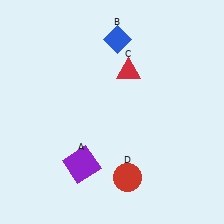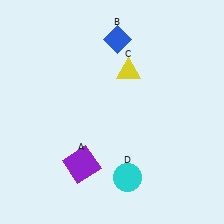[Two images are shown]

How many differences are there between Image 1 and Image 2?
There are 2 differences between the two images.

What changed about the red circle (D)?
In Image 1, D is red. In Image 2, it changed to cyan.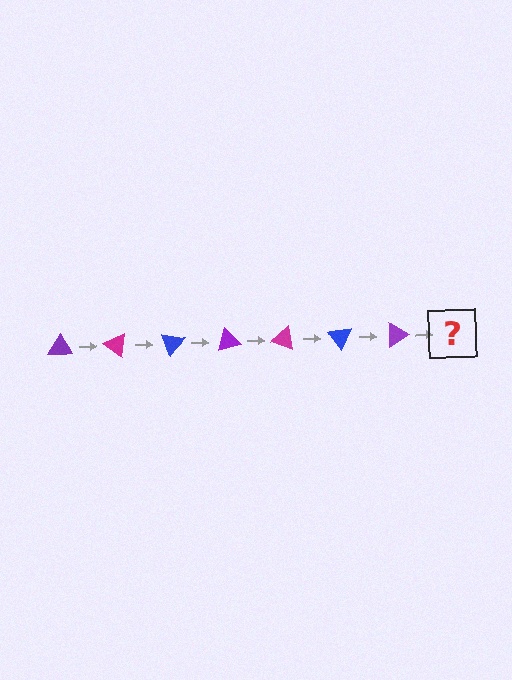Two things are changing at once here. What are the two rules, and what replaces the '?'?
The two rules are that it rotates 35 degrees each step and the color cycles through purple, magenta, and blue. The '?' should be a magenta triangle, rotated 245 degrees from the start.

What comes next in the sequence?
The next element should be a magenta triangle, rotated 245 degrees from the start.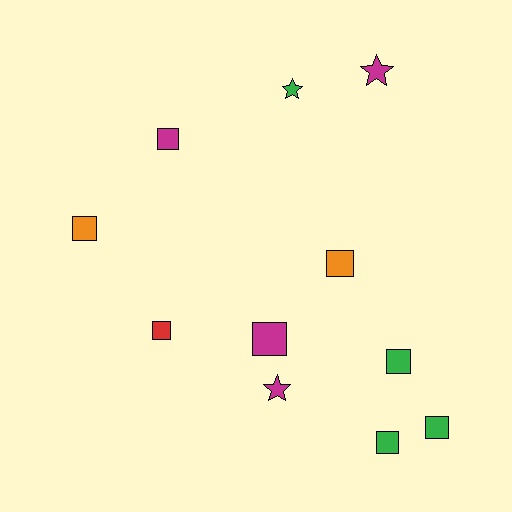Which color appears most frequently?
Green, with 4 objects.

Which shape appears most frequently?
Square, with 8 objects.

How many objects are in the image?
There are 11 objects.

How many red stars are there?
There are no red stars.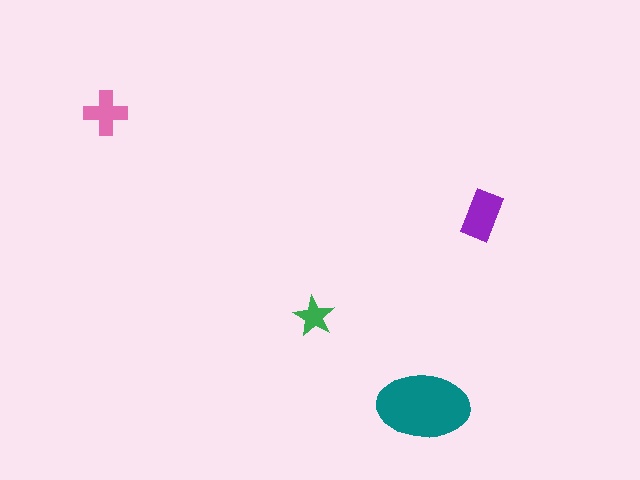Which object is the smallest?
The green star.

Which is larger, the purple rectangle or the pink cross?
The purple rectangle.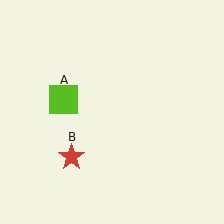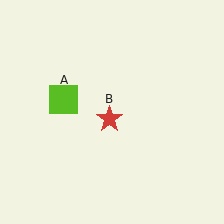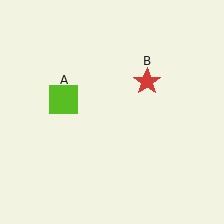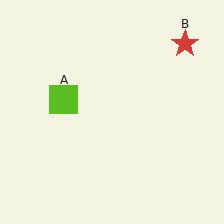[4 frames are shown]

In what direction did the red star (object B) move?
The red star (object B) moved up and to the right.